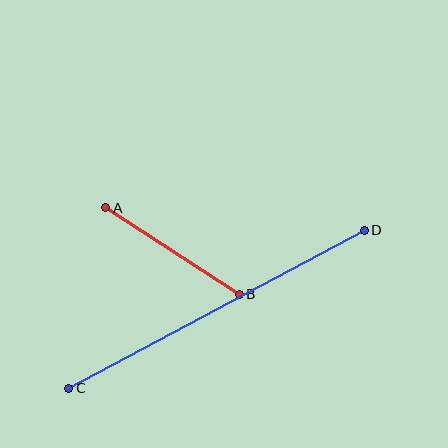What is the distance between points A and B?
The distance is approximately 159 pixels.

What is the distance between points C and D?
The distance is approximately 335 pixels.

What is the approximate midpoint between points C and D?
The midpoint is at approximately (216, 309) pixels.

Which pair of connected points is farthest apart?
Points C and D are farthest apart.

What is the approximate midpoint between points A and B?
The midpoint is at approximately (173, 251) pixels.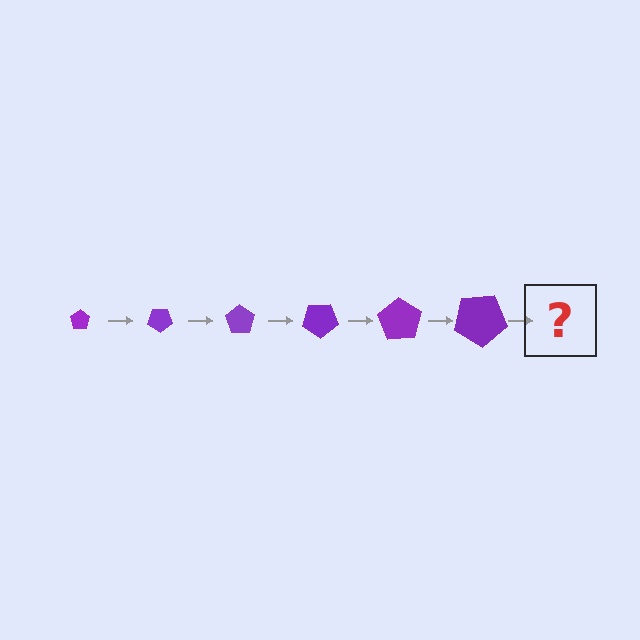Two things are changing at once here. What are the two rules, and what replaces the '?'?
The two rules are that the pentagon grows larger each step and it rotates 35 degrees each step. The '?' should be a pentagon, larger than the previous one and rotated 210 degrees from the start.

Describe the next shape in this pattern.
It should be a pentagon, larger than the previous one and rotated 210 degrees from the start.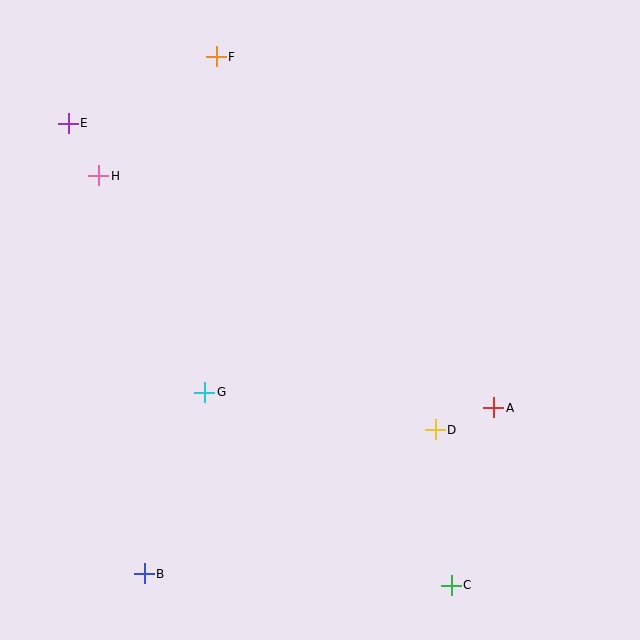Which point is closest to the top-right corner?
Point F is closest to the top-right corner.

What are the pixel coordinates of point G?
Point G is at (205, 392).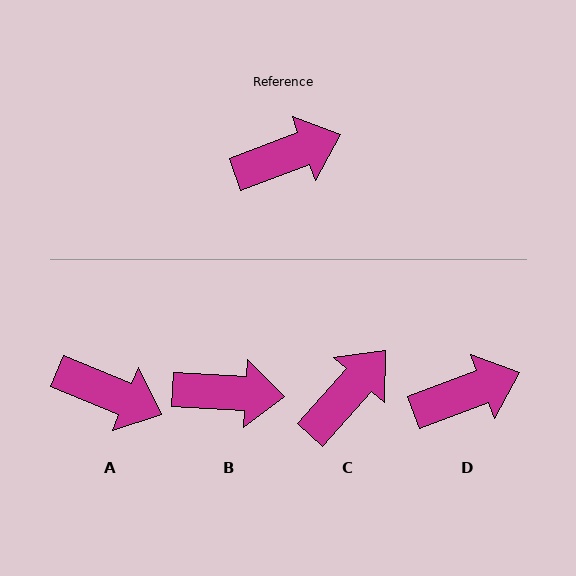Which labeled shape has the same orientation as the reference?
D.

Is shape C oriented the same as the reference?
No, it is off by about 28 degrees.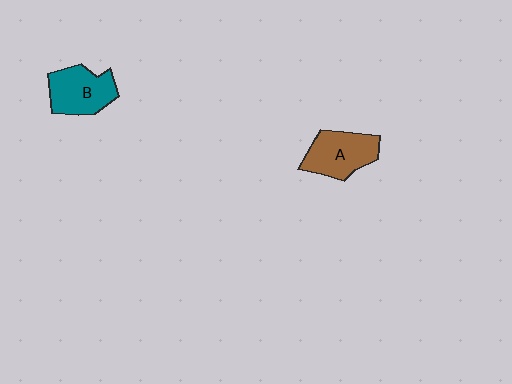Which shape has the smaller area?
Shape B (teal).